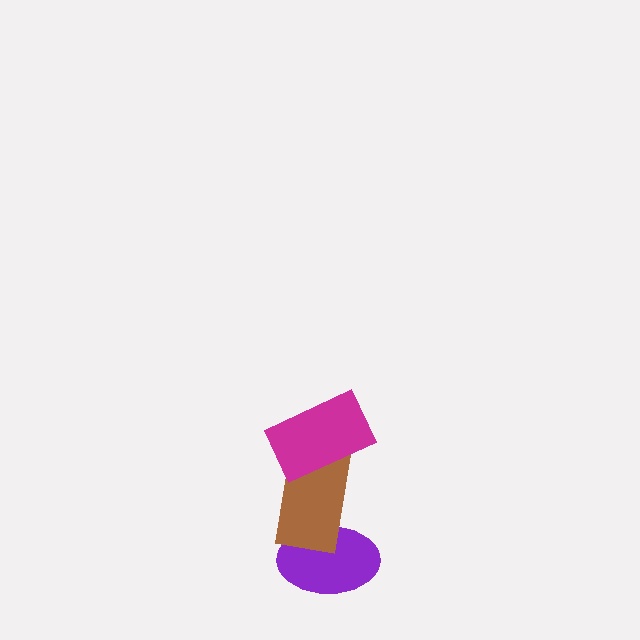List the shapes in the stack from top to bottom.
From top to bottom: the magenta rectangle, the brown rectangle, the purple ellipse.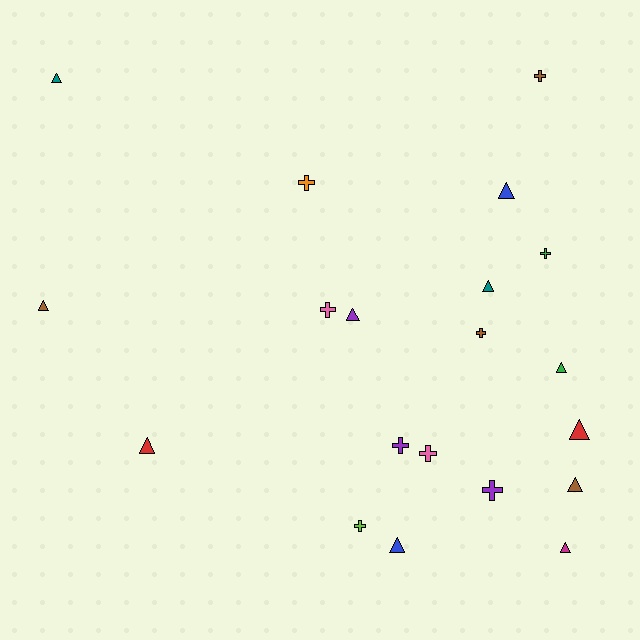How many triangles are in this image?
There are 11 triangles.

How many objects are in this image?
There are 20 objects.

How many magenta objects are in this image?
There is 1 magenta object.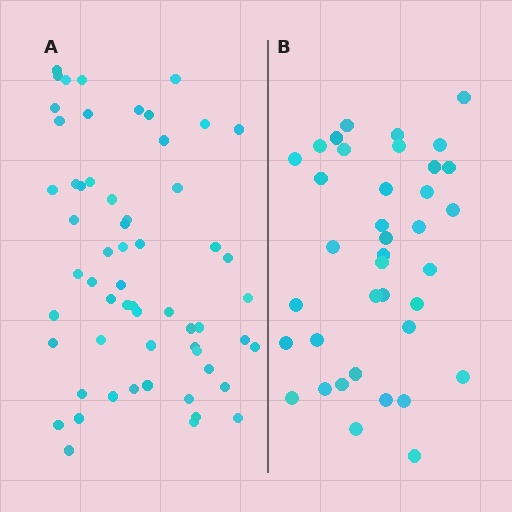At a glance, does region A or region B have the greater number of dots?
Region A (the left region) has more dots.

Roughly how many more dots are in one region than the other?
Region A has approximately 20 more dots than region B.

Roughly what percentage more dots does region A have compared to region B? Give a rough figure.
About 55% more.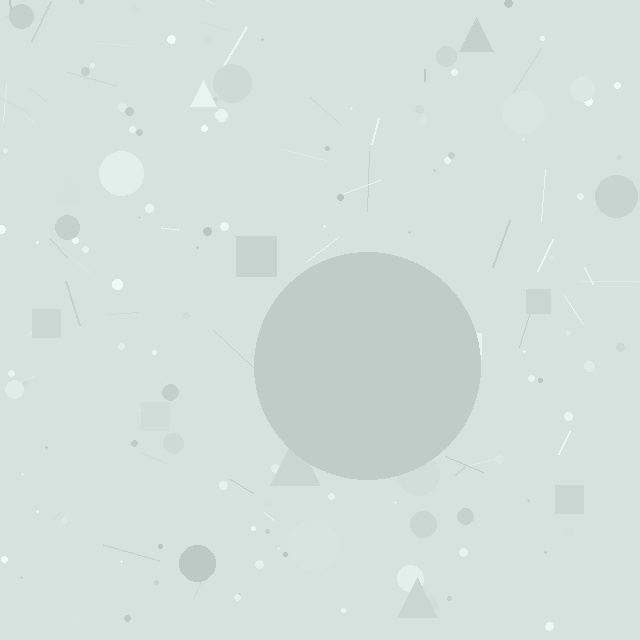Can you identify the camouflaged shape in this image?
The camouflaged shape is a circle.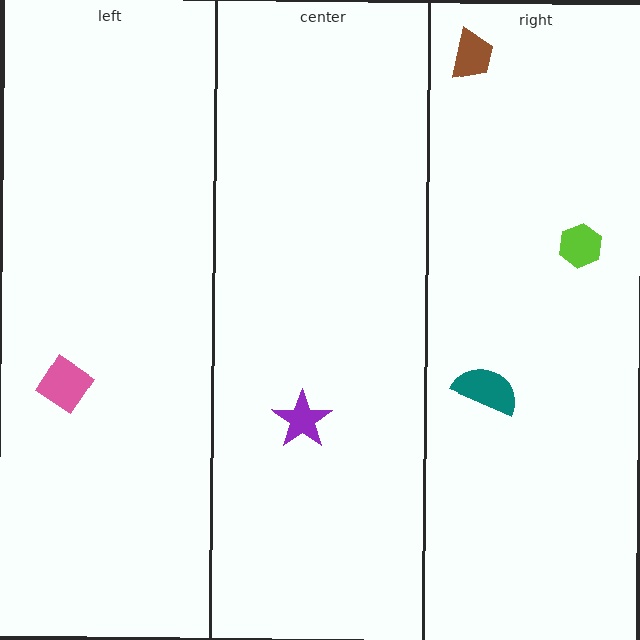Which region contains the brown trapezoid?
The right region.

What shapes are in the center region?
The purple star.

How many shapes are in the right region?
3.